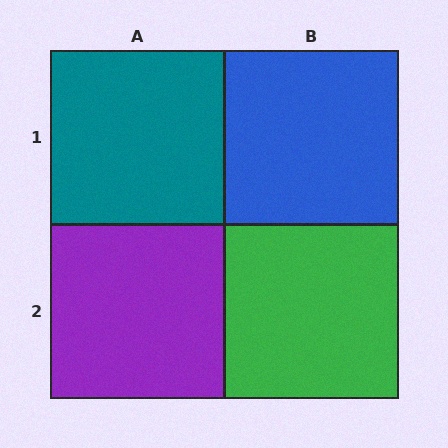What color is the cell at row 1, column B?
Blue.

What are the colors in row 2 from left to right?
Purple, green.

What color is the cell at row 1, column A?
Teal.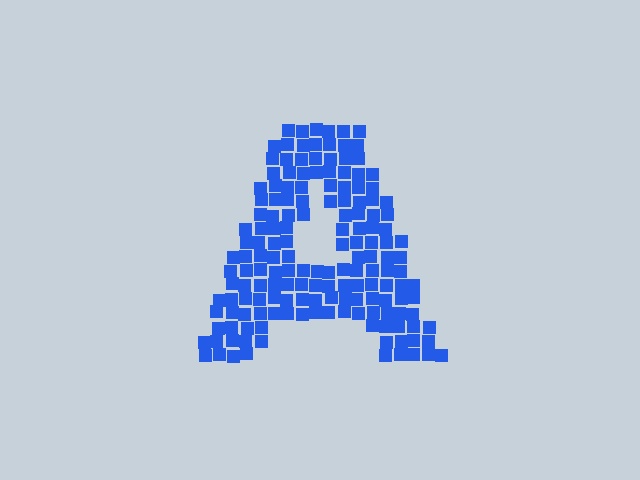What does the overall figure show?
The overall figure shows the letter A.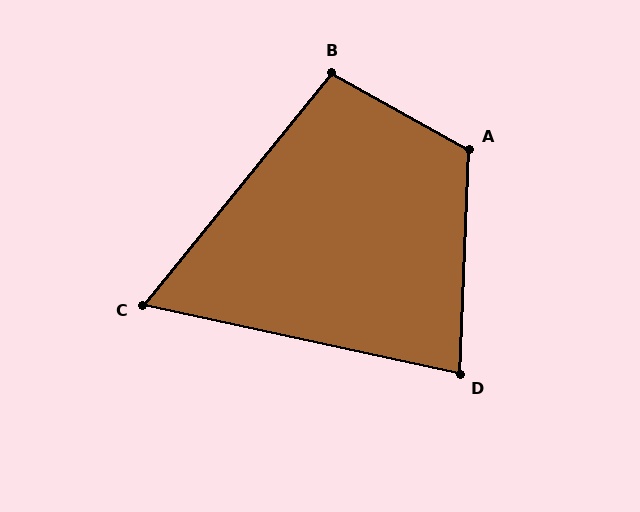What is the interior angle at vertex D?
Approximately 80 degrees (acute).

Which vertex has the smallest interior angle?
C, at approximately 63 degrees.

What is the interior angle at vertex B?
Approximately 100 degrees (obtuse).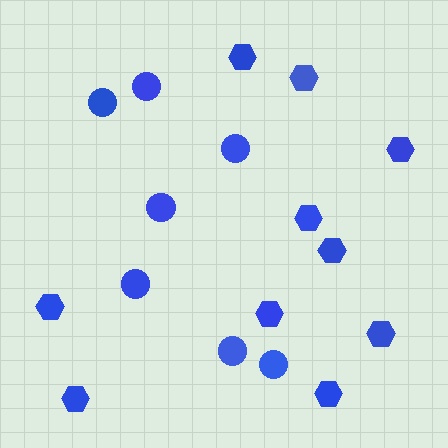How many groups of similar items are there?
There are 2 groups: one group of circles (7) and one group of hexagons (10).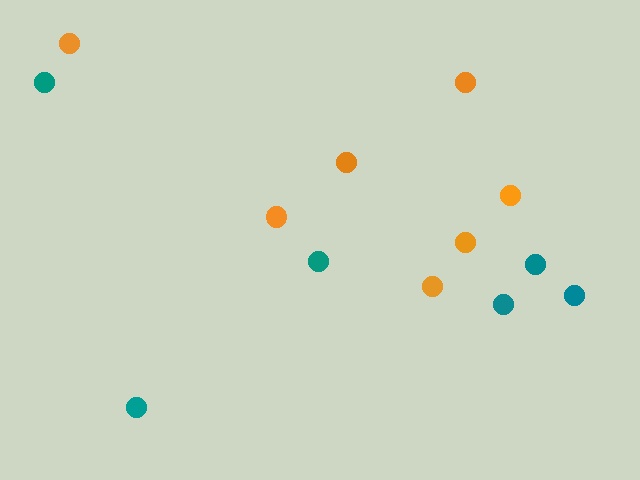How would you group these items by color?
There are 2 groups: one group of orange circles (7) and one group of teal circles (6).